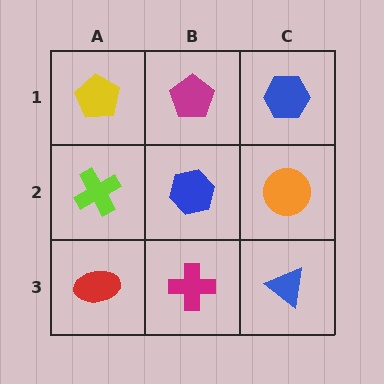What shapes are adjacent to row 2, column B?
A magenta pentagon (row 1, column B), a magenta cross (row 3, column B), a lime cross (row 2, column A), an orange circle (row 2, column C).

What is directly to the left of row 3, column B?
A red ellipse.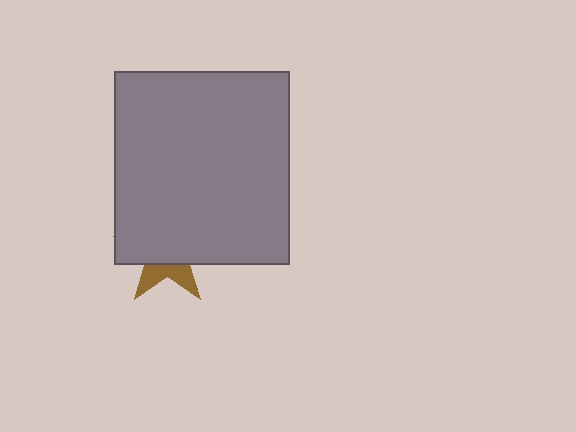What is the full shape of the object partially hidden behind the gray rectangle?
The partially hidden object is a brown star.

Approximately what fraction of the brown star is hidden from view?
Roughly 69% of the brown star is hidden behind the gray rectangle.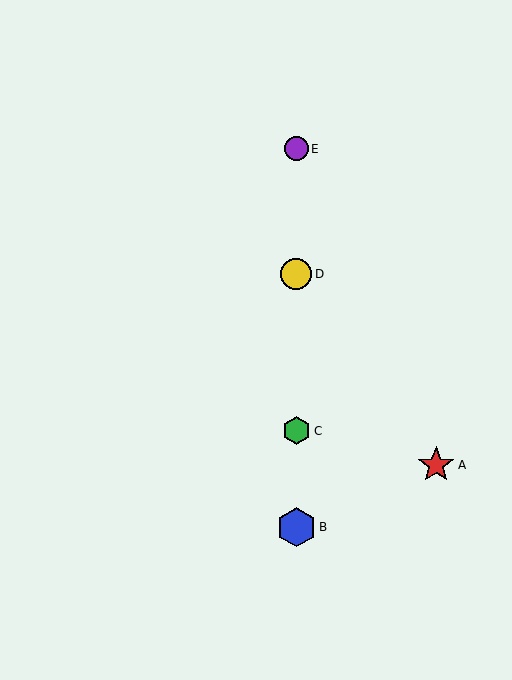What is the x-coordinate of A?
Object A is at x≈436.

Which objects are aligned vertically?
Objects B, C, D, E are aligned vertically.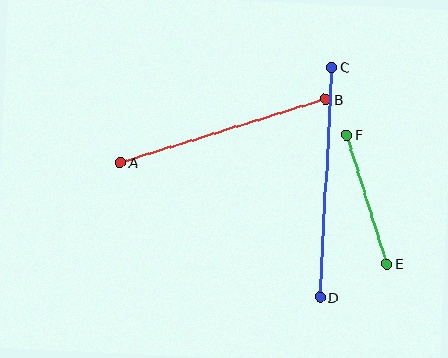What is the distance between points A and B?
The distance is approximately 215 pixels.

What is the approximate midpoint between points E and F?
The midpoint is at approximately (367, 199) pixels.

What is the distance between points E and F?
The distance is approximately 135 pixels.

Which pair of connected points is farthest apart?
Points C and D are farthest apart.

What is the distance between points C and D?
The distance is approximately 230 pixels.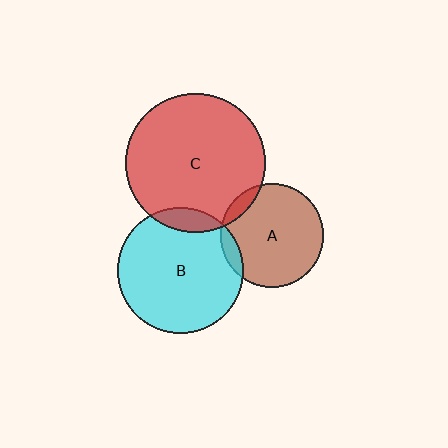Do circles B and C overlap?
Yes.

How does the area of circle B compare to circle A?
Approximately 1.5 times.